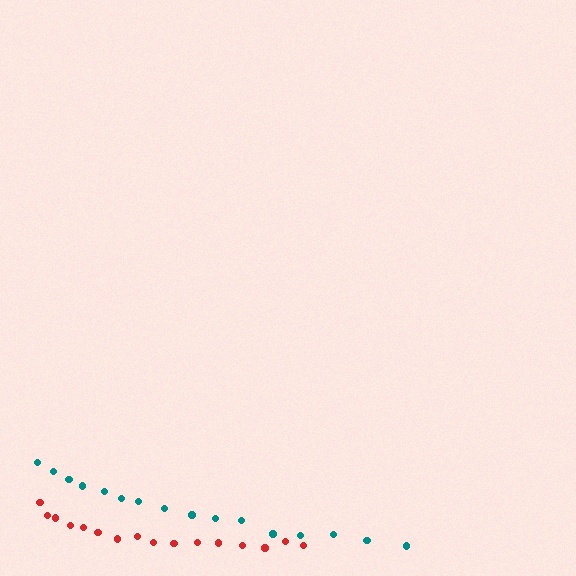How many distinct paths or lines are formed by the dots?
There are 2 distinct paths.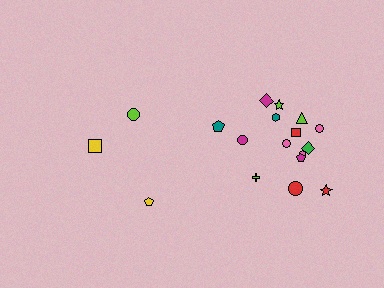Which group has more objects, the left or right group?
The right group.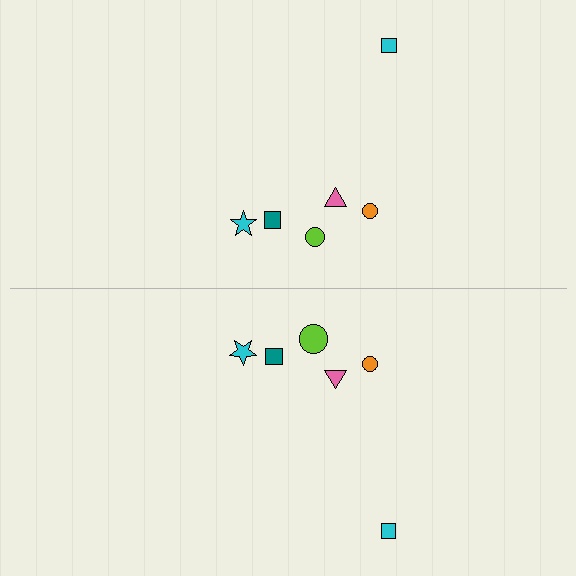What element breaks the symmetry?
The lime circle on the bottom side has a different size than its mirror counterpart.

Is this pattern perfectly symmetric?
No, the pattern is not perfectly symmetric. The lime circle on the bottom side has a different size than its mirror counterpart.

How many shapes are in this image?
There are 12 shapes in this image.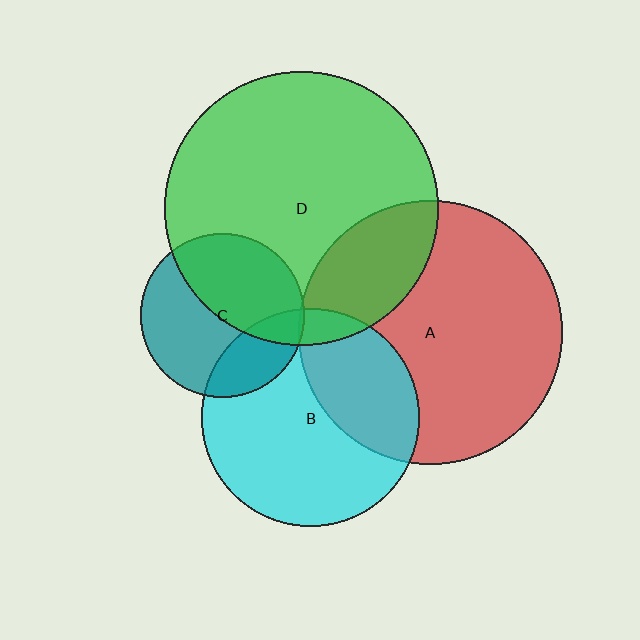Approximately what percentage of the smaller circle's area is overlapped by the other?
Approximately 5%.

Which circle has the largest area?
Circle D (green).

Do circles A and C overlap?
Yes.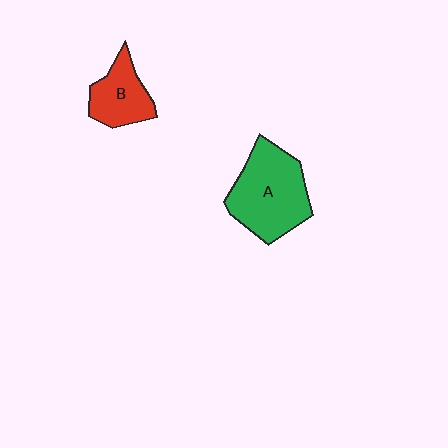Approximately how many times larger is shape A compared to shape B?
Approximately 1.8 times.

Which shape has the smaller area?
Shape B (red).